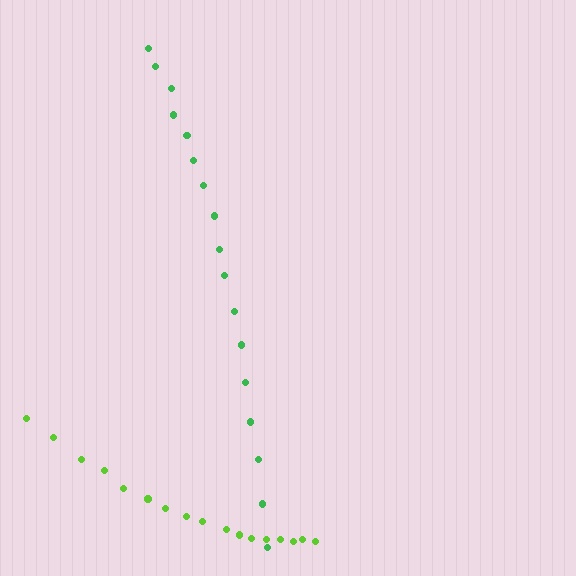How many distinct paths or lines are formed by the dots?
There are 2 distinct paths.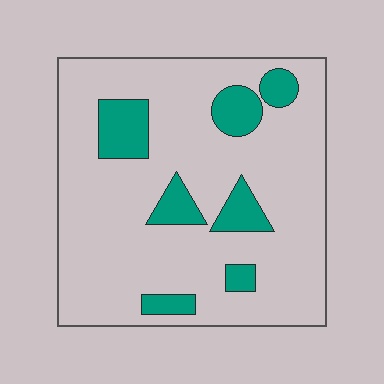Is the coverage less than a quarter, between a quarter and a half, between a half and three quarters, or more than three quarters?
Less than a quarter.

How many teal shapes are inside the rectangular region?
7.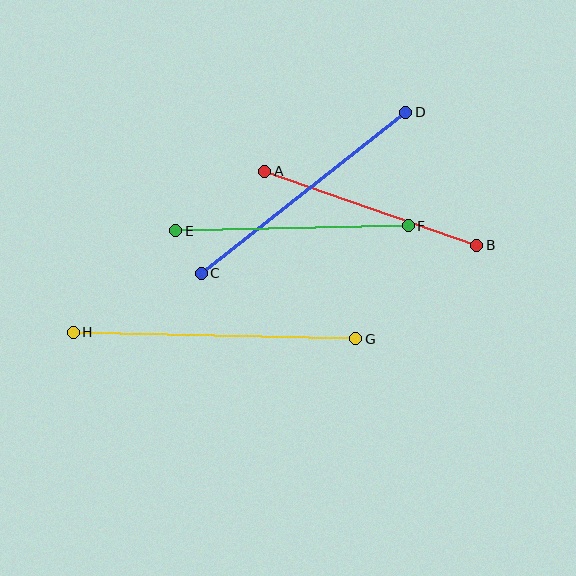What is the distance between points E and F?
The distance is approximately 233 pixels.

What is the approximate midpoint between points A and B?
The midpoint is at approximately (371, 208) pixels.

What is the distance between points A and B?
The distance is approximately 225 pixels.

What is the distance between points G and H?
The distance is approximately 282 pixels.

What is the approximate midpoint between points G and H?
The midpoint is at approximately (215, 336) pixels.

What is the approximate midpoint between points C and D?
The midpoint is at approximately (303, 193) pixels.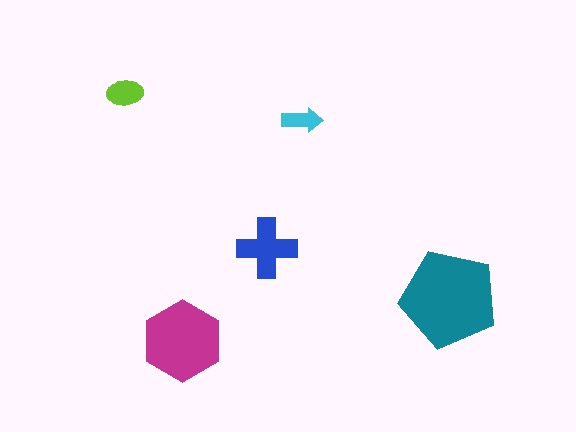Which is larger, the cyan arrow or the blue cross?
The blue cross.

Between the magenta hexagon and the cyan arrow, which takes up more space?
The magenta hexagon.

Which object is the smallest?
The cyan arrow.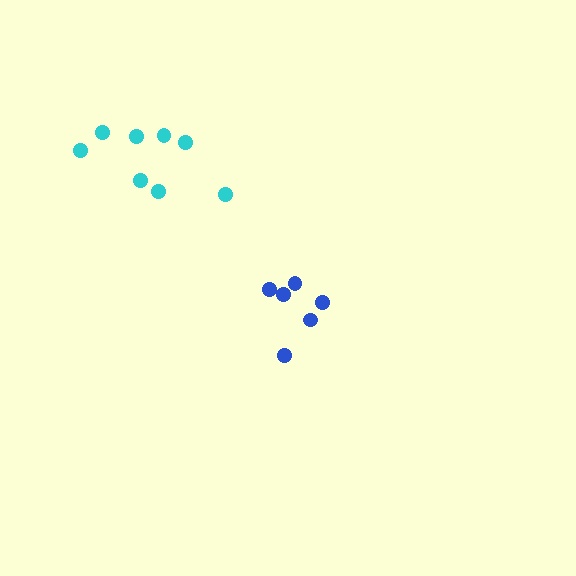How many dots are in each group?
Group 1: 8 dots, Group 2: 6 dots (14 total).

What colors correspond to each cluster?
The clusters are colored: cyan, blue.